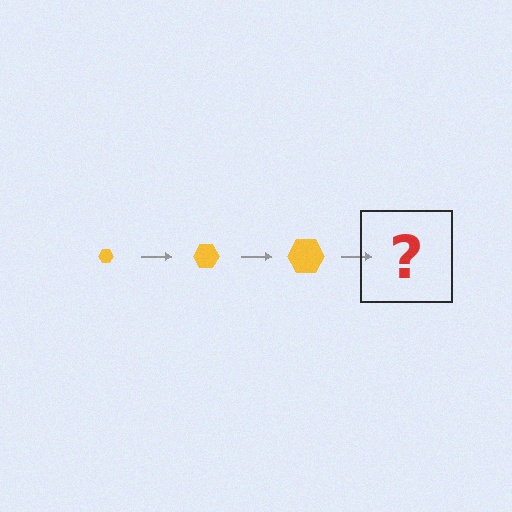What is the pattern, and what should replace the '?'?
The pattern is that the hexagon gets progressively larger each step. The '?' should be a yellow hexagon, larger than the previous one.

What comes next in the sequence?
The next element should be a yellow hexagon, larger than the previous one.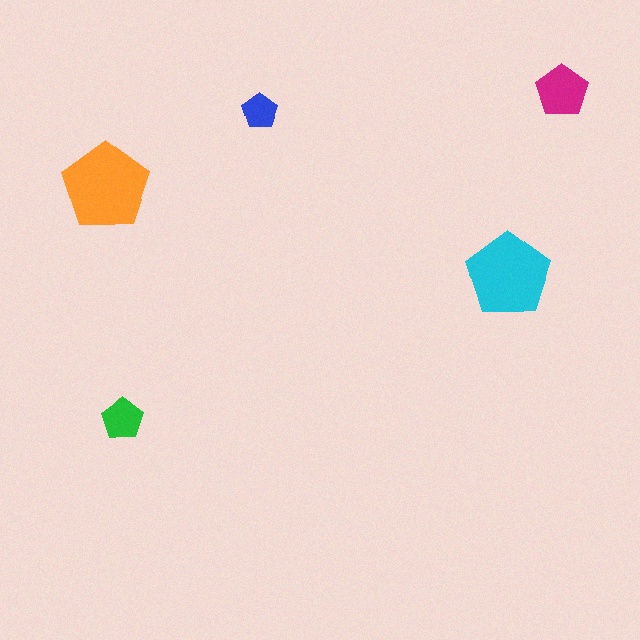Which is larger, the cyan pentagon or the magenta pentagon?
The cyan one.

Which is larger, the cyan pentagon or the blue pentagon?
The cyan one.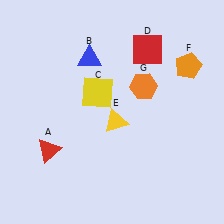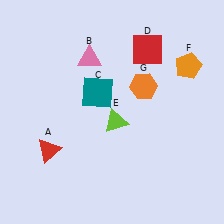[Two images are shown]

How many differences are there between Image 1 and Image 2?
There are 3 differences between the two images.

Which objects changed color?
B changed from blue to pink. C changed from yellow to teal. E changed from yellow to lime.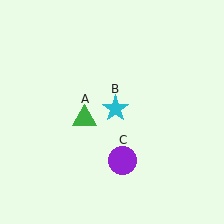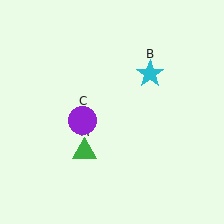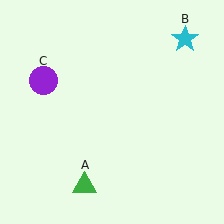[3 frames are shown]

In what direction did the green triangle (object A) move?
The green triangle (object A) moved down.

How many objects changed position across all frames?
3 objects changed position: green triangle (object A), cyan star (object B), purple circle (object C).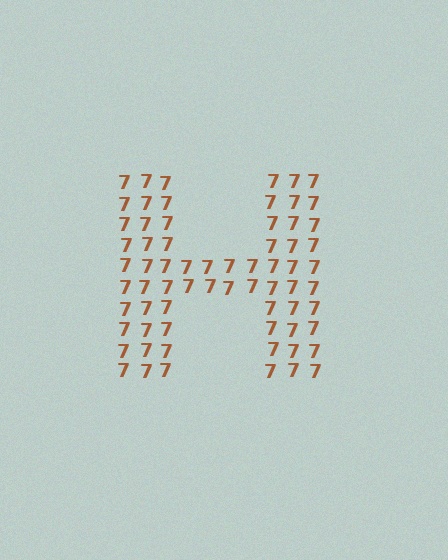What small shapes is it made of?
It is made of small digit 7's.